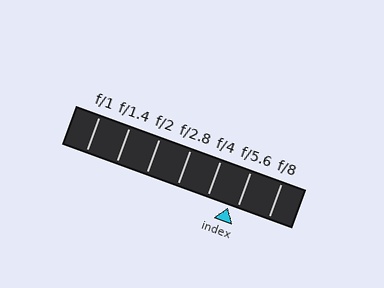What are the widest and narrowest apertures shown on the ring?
The widest aperture shown is f/1 and the narrowest is f/8.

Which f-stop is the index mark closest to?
The index mark is closest to f/5.6.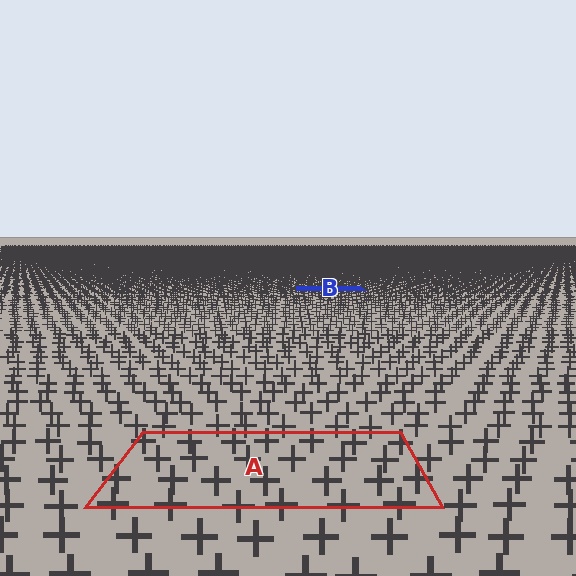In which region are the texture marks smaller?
The texture marks are smaller in region B, because it is farther away.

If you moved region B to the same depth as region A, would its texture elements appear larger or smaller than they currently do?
They would appear larger. At a closer depth, the same texture elements are projected at a bigger on-screen size.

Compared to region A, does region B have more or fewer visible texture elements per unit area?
Region B has more texture elements per unit area — they are packed more densely because it is farther away.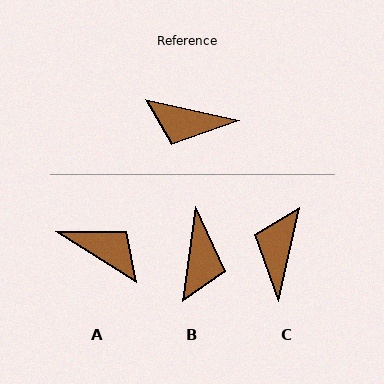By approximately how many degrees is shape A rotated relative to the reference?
Approximately 161 degrees counter-clockwise.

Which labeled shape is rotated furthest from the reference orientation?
A, about 161 degrees away.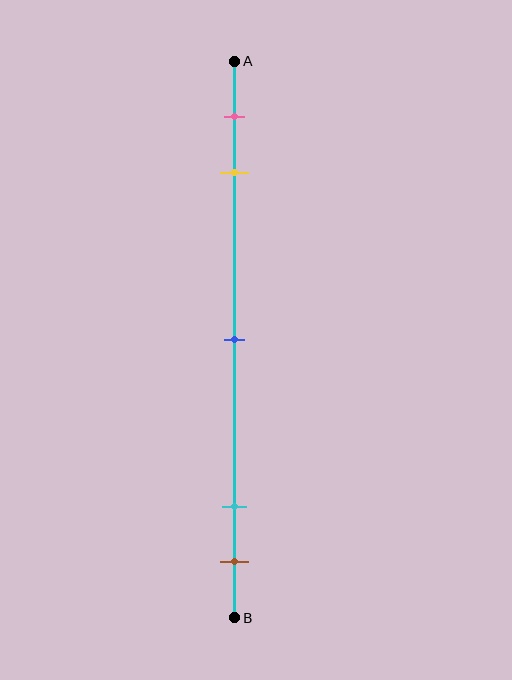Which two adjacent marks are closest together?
The cyan and brown marks are the closest adjacent pair.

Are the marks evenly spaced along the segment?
No, the marks are not evenly spaced.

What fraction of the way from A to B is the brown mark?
The brown mark is approximately 90% (0.9) of the way from A to B.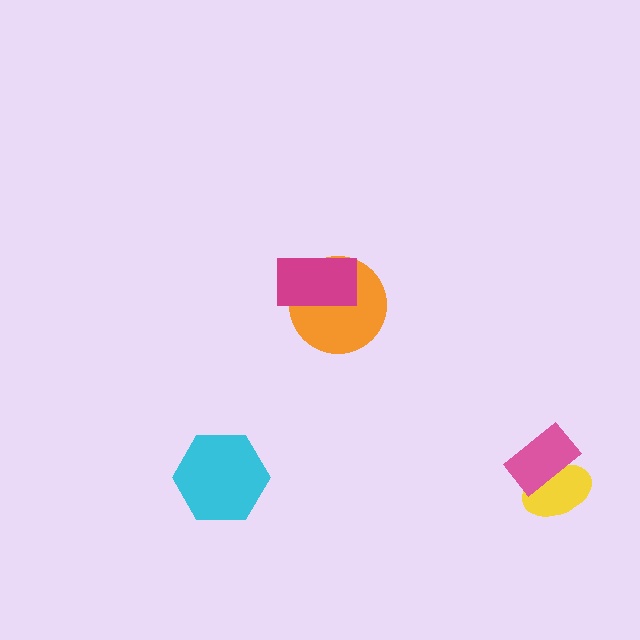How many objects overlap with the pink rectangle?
1 object overlaps with the pink rectangle.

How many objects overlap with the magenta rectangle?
1 object overlaps with the magenta rectangle.